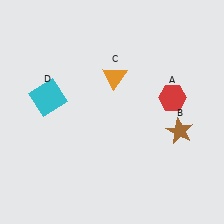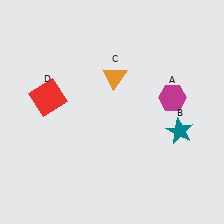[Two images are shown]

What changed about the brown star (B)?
In Image 1, B is brown. In Image 2, it changed to teal.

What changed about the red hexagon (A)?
In Image 1, A is red. In Image 2, it changed to magenta.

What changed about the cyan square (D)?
In Image 1, D is cyan. In Image 2, it changed to red.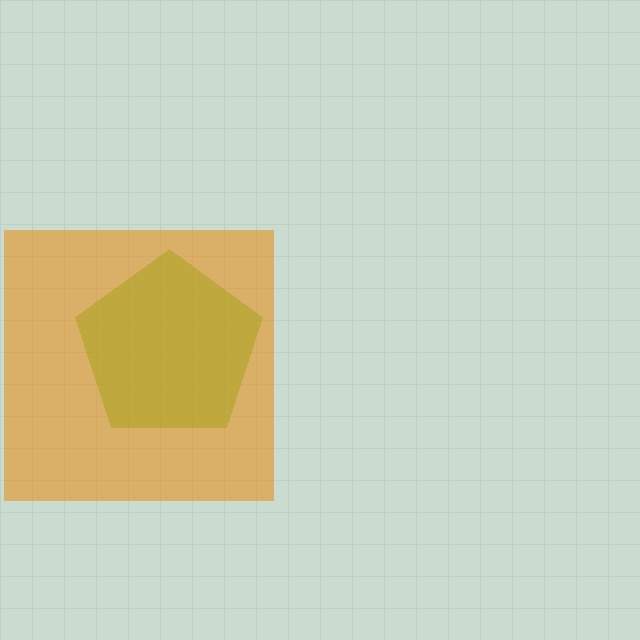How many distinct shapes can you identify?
There are 2 distinct shapes: a lime pentagon, an orange square.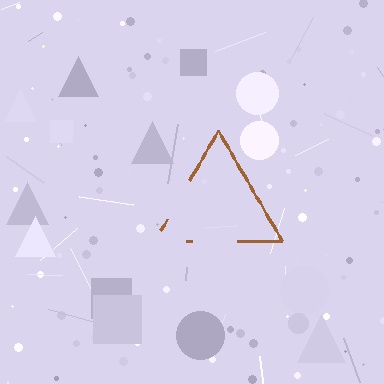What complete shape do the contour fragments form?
The contour fragments form a triangle.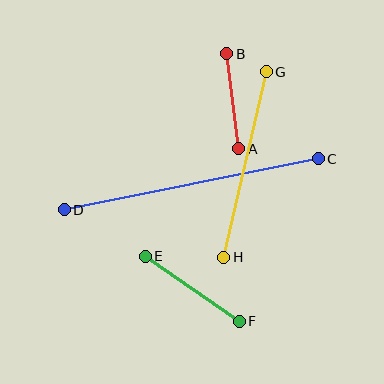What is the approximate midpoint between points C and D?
The midpoint is at approximately (191, 184) pixels.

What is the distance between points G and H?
The distance is approximately 190 pixels.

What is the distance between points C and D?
The distance is approximately 259 pixels.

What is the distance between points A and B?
The distance is approximately 96 pixels.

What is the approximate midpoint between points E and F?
The midpoint is at approximately (192, 289) pixels.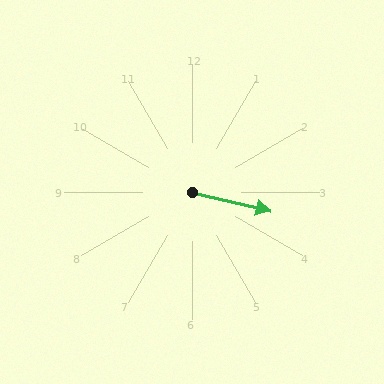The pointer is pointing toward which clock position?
Roughly 3 o'clock.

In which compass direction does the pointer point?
East.